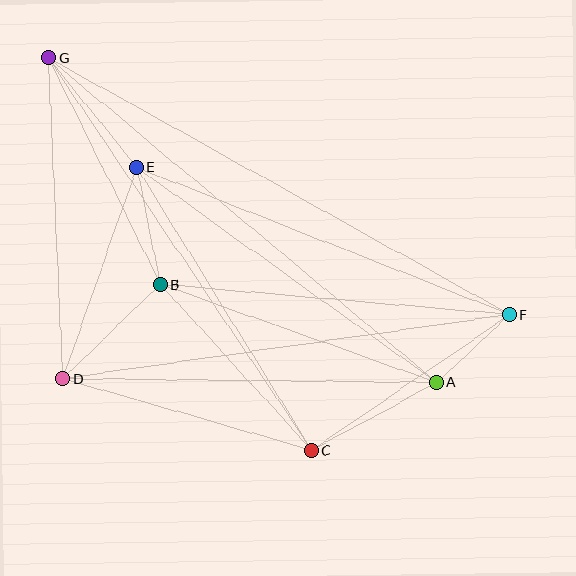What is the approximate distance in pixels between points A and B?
The distance between A and B is approximately 293 pixels.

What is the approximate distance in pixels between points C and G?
The distance between C and G is approximately 472 pixels.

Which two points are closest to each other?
Points A and F are closest to each other.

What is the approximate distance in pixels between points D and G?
The distance between D and G is approximately 321 pixels.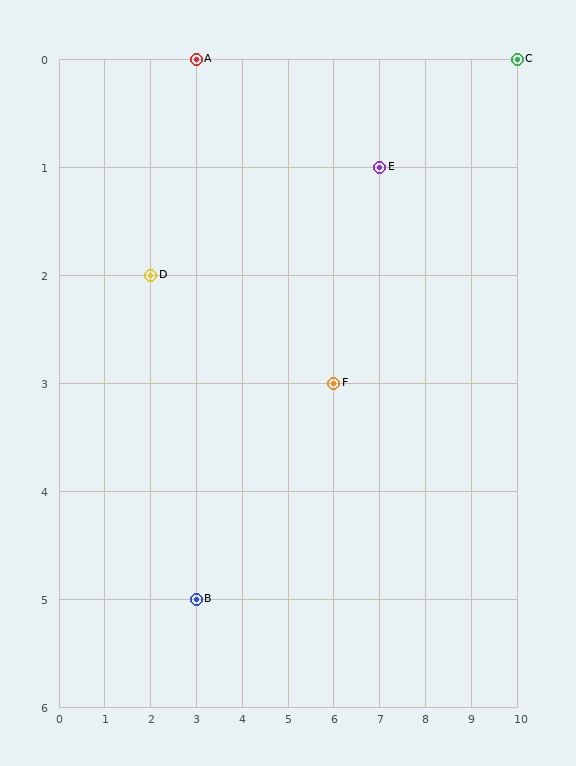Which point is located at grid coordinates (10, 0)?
Point C is at (10, 0).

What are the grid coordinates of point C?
Point C is at grid coordinates (10, 0).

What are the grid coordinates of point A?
Point A is at grid coordinates (3, 0).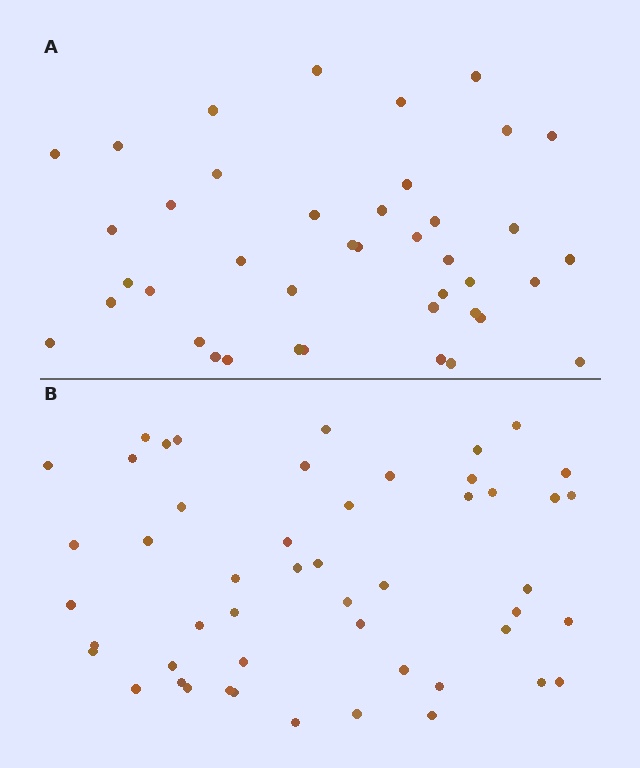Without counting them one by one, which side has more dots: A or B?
Region B (the bottom region) has more dots.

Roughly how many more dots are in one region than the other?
Region B has roughly 8 or so more dots than region A.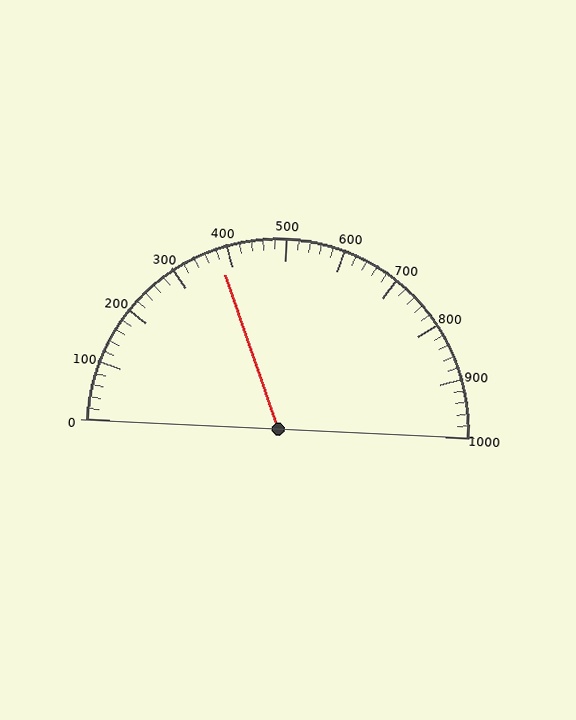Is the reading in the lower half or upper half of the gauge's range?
The reading is in the lower half of the range (0 to 1000).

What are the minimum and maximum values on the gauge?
The gauge ranges from 0 to 1000.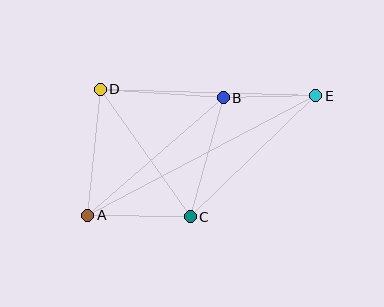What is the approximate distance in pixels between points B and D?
The distance between B and D is approximately 123 pixels.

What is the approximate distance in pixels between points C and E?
The distance between C and E is approximately 174 pixels.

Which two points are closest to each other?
Points B and E are closest to each other.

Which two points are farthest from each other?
Points A and E are farthest from each other.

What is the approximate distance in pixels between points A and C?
The distance between A and C is approximately 102 pixels.